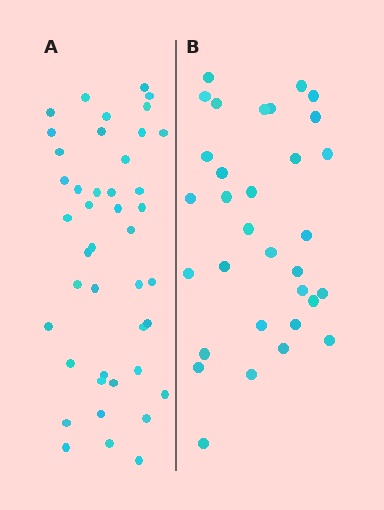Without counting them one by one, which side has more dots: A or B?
Region A (the left region) has more dots.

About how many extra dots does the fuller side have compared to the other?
Region A has roughly 12 or so more dots than region B.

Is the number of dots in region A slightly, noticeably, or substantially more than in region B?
Region A has noticeably more, but not dramatically so. The ratio is roughly 1.3 to 1.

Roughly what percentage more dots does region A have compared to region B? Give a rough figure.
About 35% more.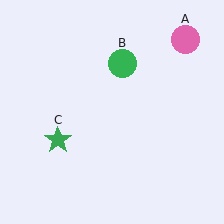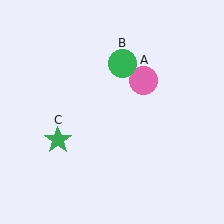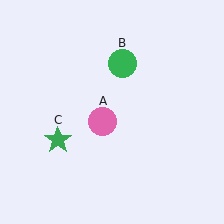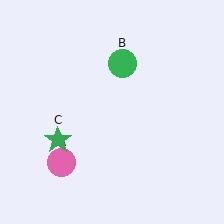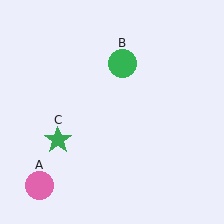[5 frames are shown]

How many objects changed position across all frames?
1 object changed position: pink circle (object A).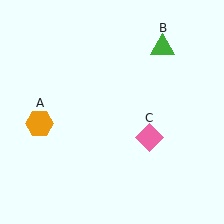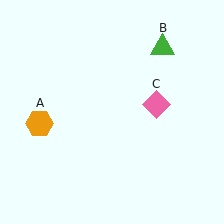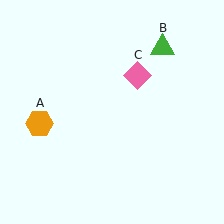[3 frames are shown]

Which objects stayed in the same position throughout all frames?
Orange hexagon (object A) and green triangle (object B) remained stationary.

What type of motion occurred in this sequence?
The pink diamond (object C) rotated counterclockwise around the center of the scene.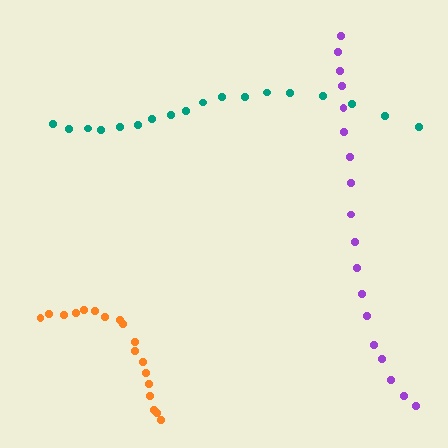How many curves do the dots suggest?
There are 3 distinct paths.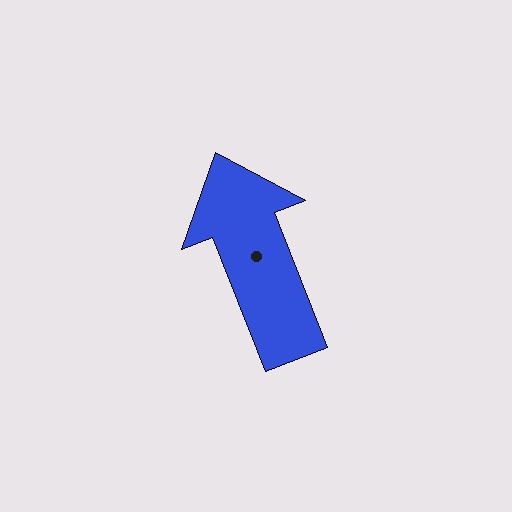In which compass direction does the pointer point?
North.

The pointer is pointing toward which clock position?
Roughly 11 o'clock.